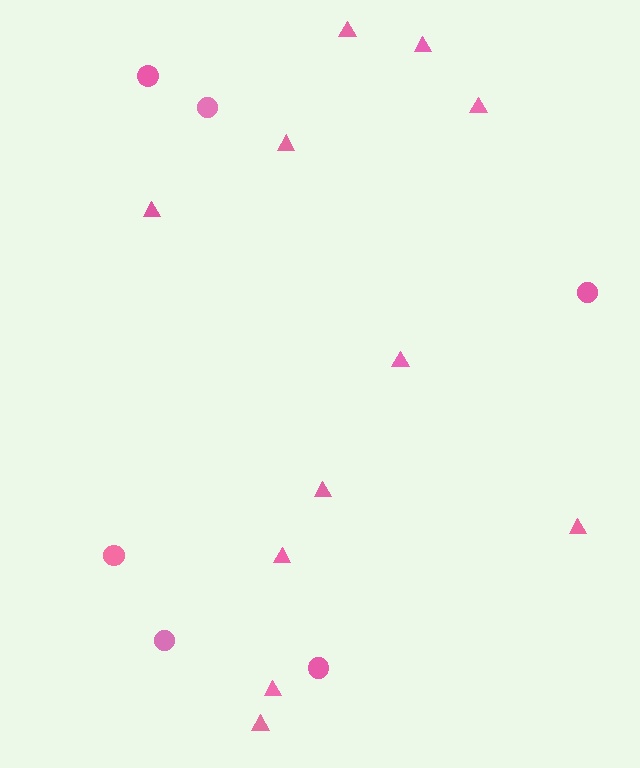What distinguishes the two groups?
There are 2 groups: one group of circles (6) and one group of triangles (11).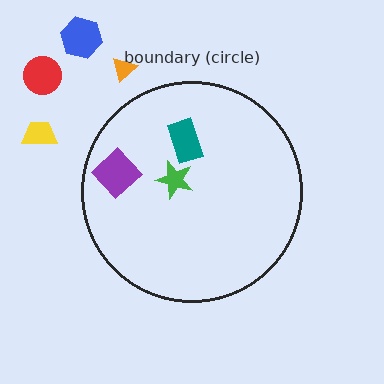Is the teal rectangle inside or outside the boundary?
Inside.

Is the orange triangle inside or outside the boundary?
Outside.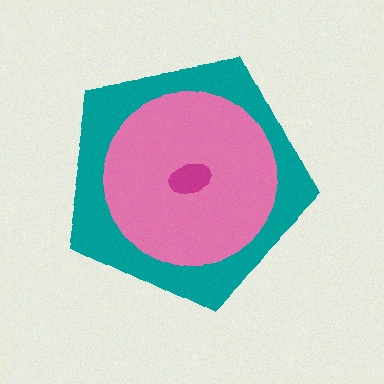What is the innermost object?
The magenta ellipse.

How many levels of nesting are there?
3.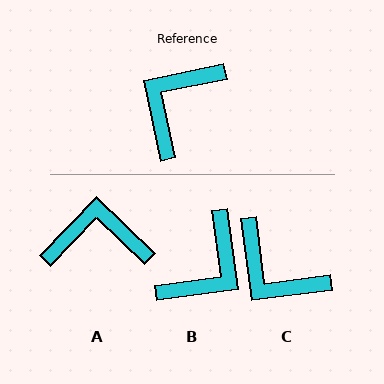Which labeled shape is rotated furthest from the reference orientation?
B, about 176 degrees away.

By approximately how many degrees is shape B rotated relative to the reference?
Approximately 176 degrees counter-clockwise.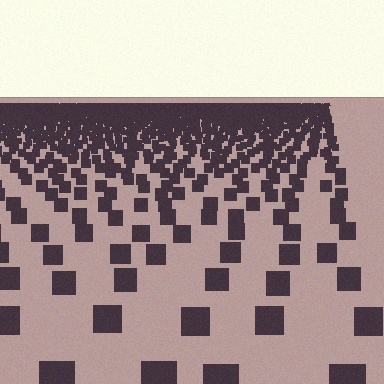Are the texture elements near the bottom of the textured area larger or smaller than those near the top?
Larger. Near the bottom, elements are closer to the viewer and appear at a bigger on-screen size.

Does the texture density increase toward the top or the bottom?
Density increases toward the top.